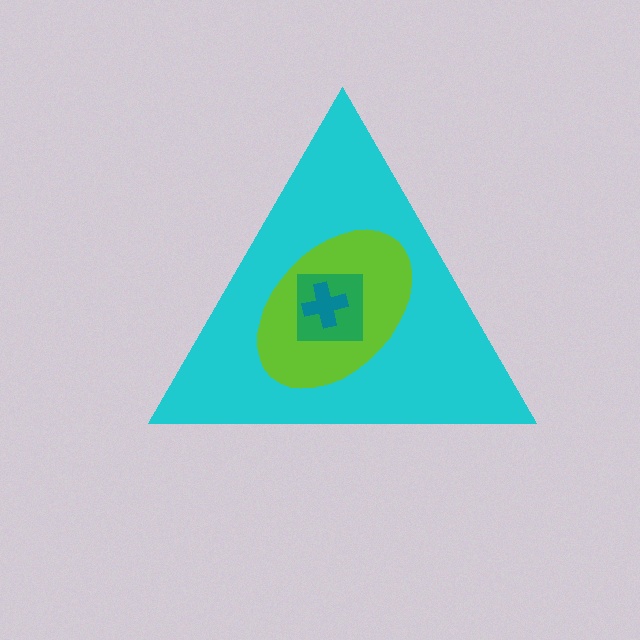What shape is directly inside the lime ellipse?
The green square.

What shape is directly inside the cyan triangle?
The lime ellipse.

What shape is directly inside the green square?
The teal cross.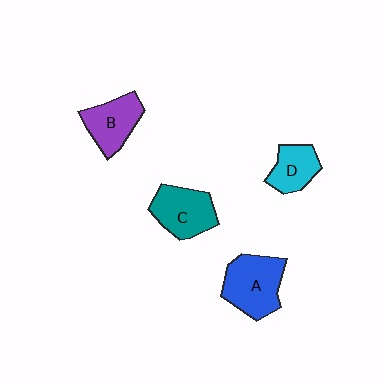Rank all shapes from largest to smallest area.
From largest to smallest: A (blue), C (teal), B (purple), D (cyan).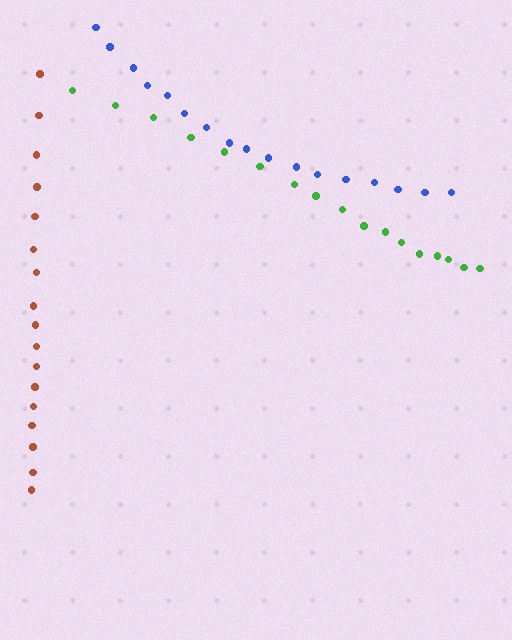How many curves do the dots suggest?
There are 3 distinct paths.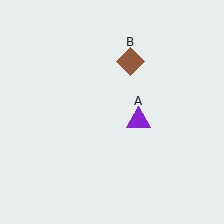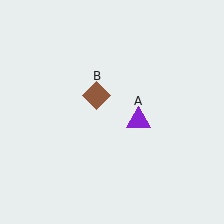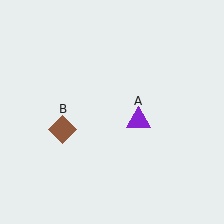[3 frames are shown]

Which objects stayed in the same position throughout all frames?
Purple triangle (object A) remained stationary.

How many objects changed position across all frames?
1 object changed position: brown diamond (object B).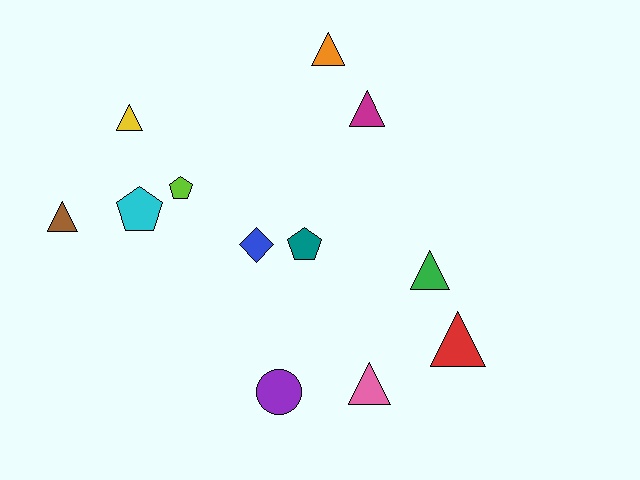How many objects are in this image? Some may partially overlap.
There are 12 objects.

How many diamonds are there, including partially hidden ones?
There is 1 diamond.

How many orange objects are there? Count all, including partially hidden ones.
There is 1 orange object.